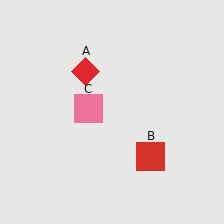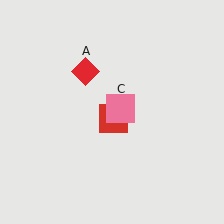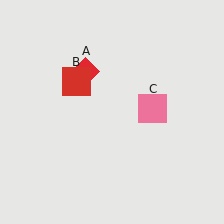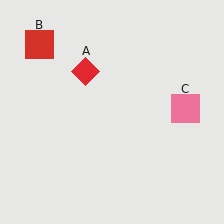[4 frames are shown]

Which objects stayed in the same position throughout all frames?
Red diamond (object A) remained stationary.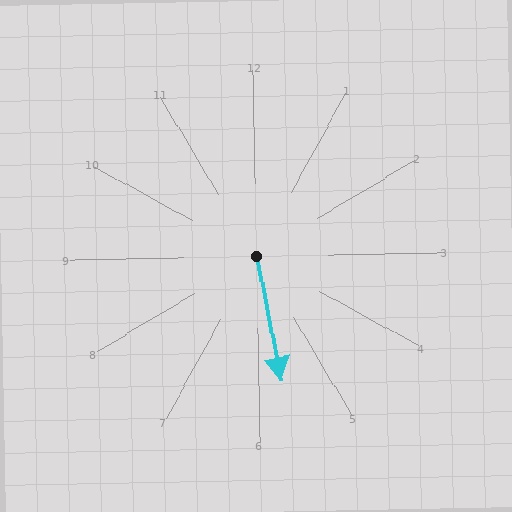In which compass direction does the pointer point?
South.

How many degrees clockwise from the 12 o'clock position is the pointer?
Approximately 170 degrees.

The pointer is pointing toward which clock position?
Roughly 6 o'clock.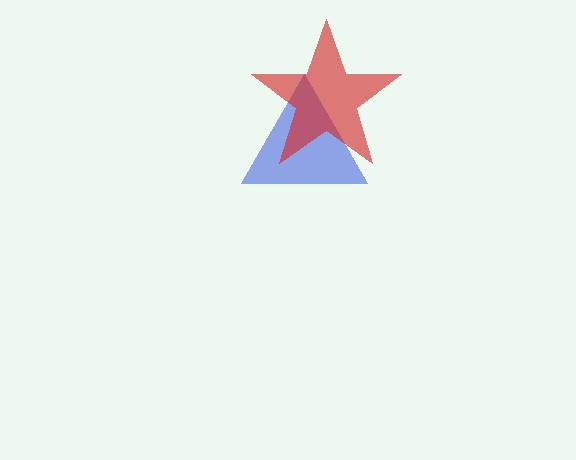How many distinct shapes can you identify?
There are 2 distinct shapes: a blue triangle, a red star.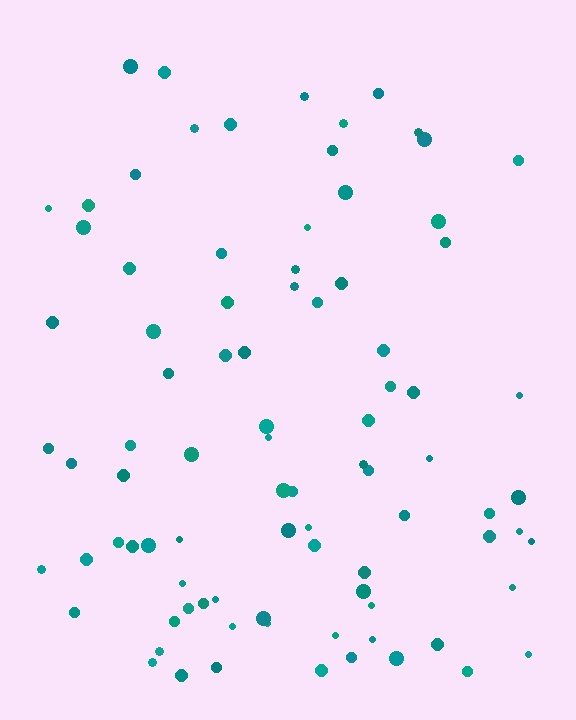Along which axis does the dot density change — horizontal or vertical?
Vertical.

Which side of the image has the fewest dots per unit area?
The top.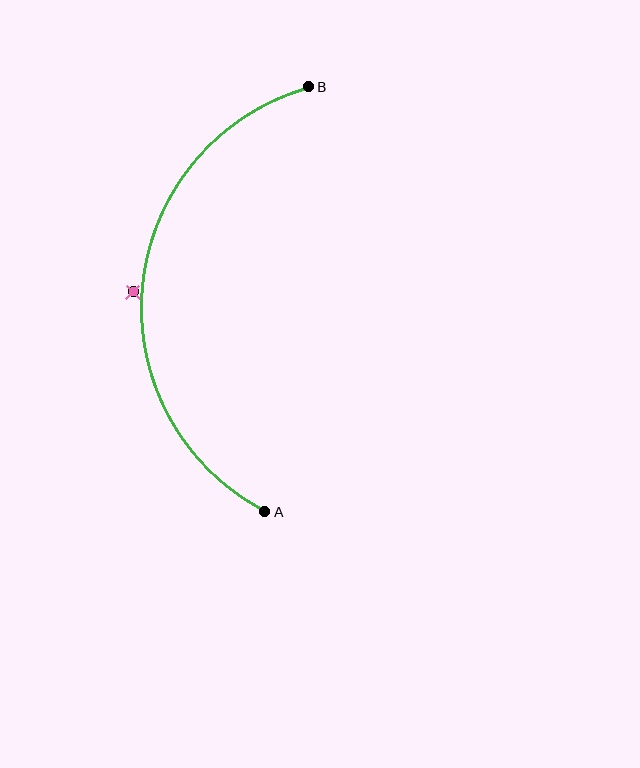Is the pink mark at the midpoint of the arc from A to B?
No — the pink mark does not lie on the arc at all. It sits slightly outside the curve.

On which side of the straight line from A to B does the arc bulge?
The arc bulges to the left of the straight line connecting A and B.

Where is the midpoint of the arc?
The arc midpoint is the point on the curve farthest from the straight line joining A and B. It sits to the left of that line.